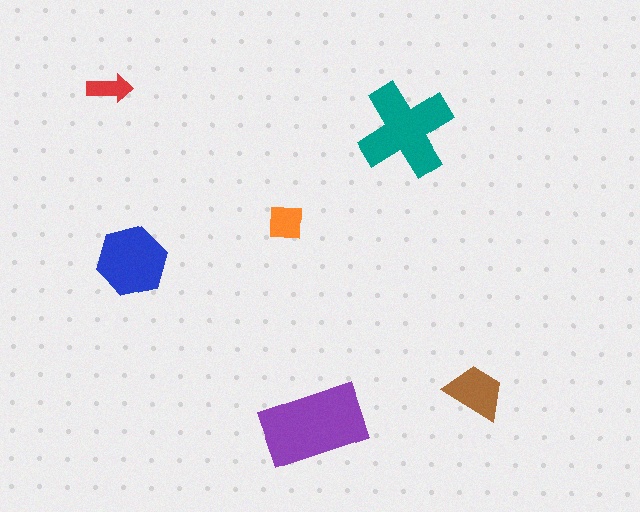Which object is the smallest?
The red arrow.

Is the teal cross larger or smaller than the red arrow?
Larger.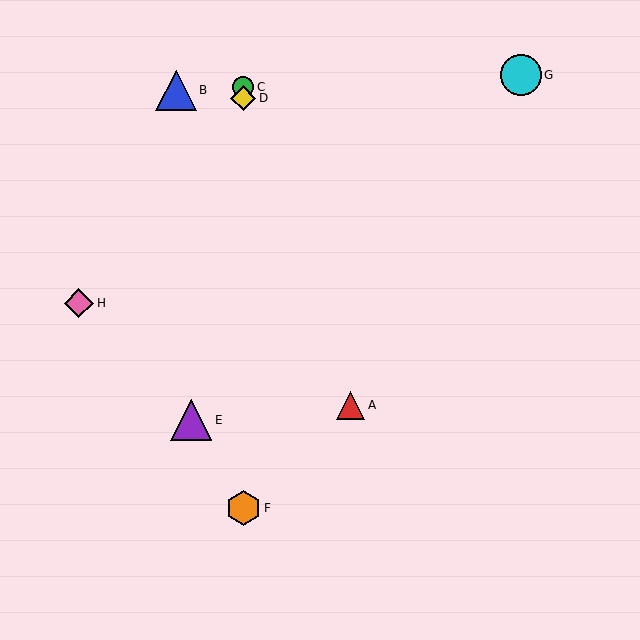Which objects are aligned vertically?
Objects C, D, F are aligned vertically.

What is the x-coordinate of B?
Object B is at x≈176.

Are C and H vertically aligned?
No, C is at x≈243 and H is at x≈79.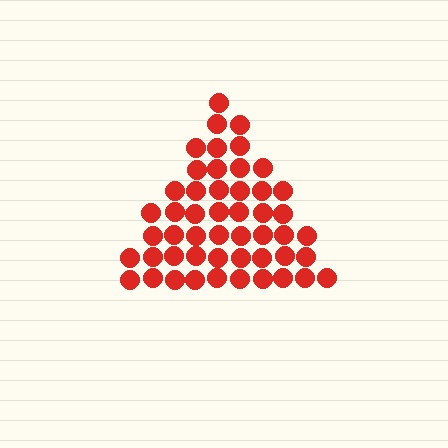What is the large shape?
The large shape is a triangle.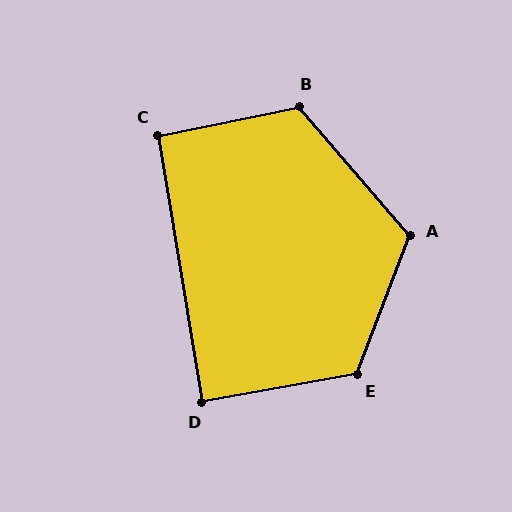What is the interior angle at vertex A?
Approximately 118 degrees (obtuse).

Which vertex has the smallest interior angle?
D, at approximately 89 degrees.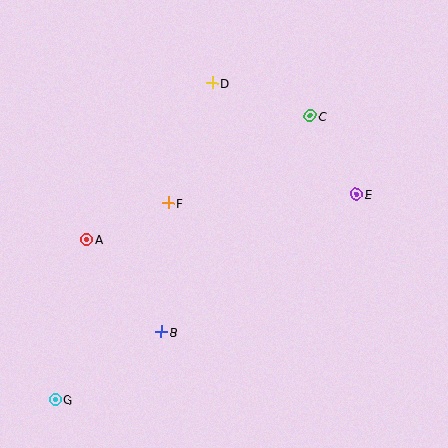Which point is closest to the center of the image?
Point F at (168, 203) is closest to the center.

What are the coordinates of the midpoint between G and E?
The midpoint between G and E is at (206, 297).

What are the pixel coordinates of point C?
Point C is at (310, 116).